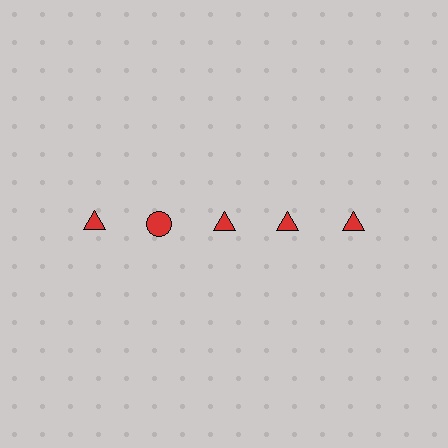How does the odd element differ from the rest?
It has a different shape: circle instead of triangle.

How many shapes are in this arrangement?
There are 5 shapes arranged in a grid pattern.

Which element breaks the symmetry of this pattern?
The red circle in the top row, second from left column breaks the symmetry. All other shapes are red triangles.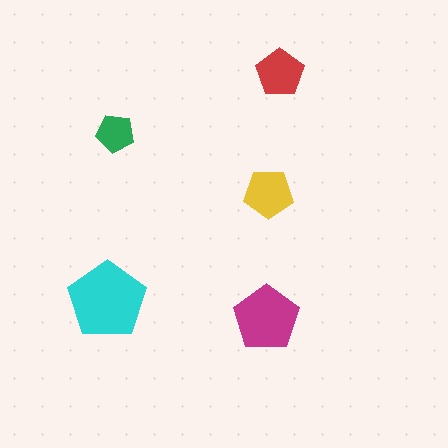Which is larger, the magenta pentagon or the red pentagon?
The magenta one.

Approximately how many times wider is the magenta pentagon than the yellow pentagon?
About 1.5 times wider.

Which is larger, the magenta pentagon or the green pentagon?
The magenta one.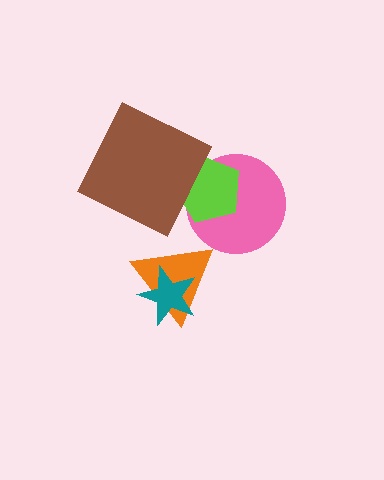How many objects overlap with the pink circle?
1 object overlaps with the pink circle.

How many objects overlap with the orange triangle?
1 object overlaps with the orange triangle.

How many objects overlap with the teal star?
1 object overlaps with the teal star.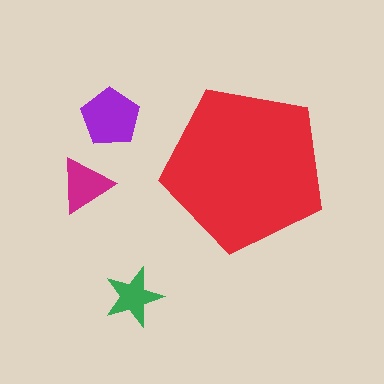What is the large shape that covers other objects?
A red pentagon.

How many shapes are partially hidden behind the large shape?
0 shapes are partially hidden.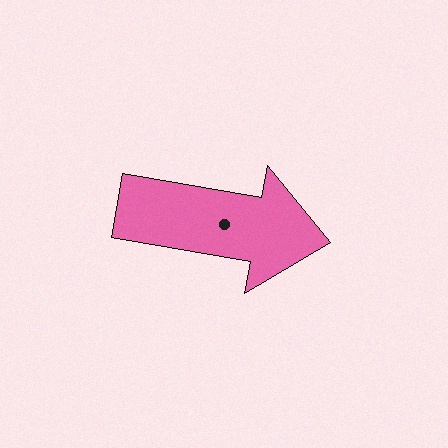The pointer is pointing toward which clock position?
Roughly 3 o'clock.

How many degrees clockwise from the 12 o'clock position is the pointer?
Approximately 100 degrees.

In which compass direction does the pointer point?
East.